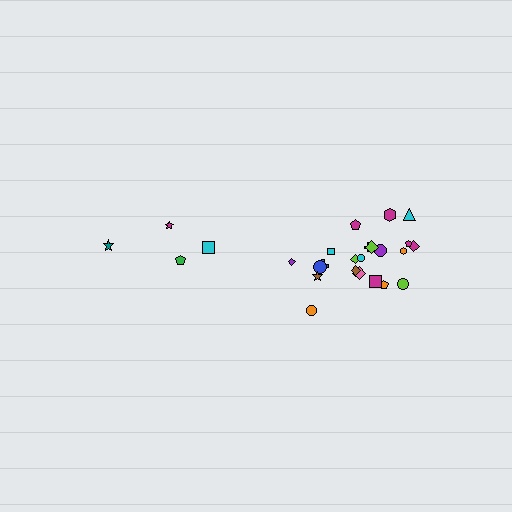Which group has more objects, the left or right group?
The right group.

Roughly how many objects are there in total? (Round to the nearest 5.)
Roughly 25 objects in total.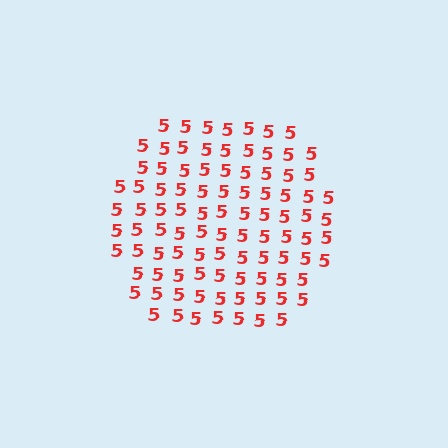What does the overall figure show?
The overall figure shows a hexagon.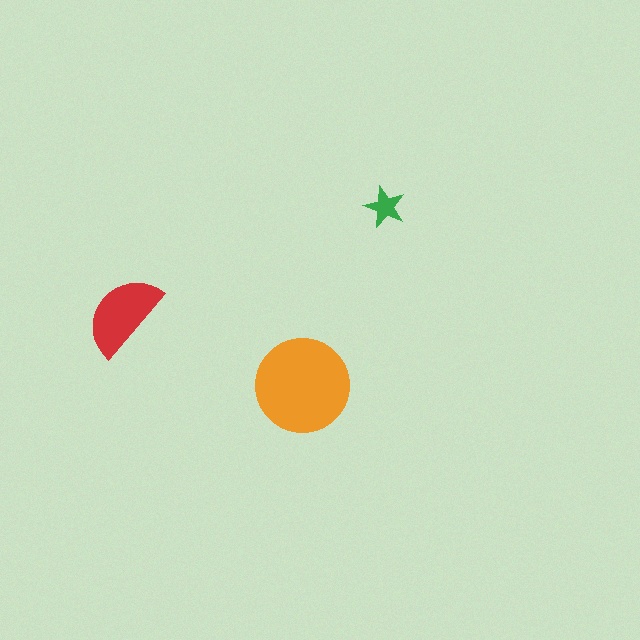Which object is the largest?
The orange circle.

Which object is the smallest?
The green star.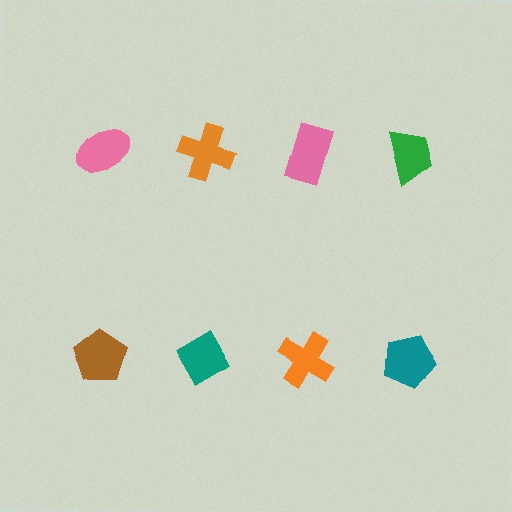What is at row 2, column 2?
A teal diamond.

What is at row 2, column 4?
A teal pentagon.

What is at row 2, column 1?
A brown pentagon.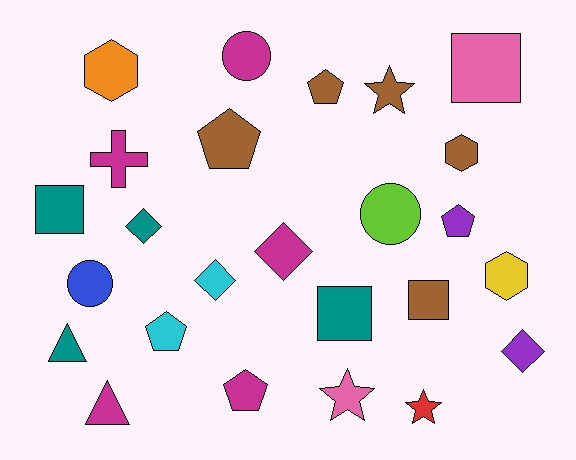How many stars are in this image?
There are 3 stars.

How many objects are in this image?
There are 25 objects.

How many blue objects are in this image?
There is 1 blue object.